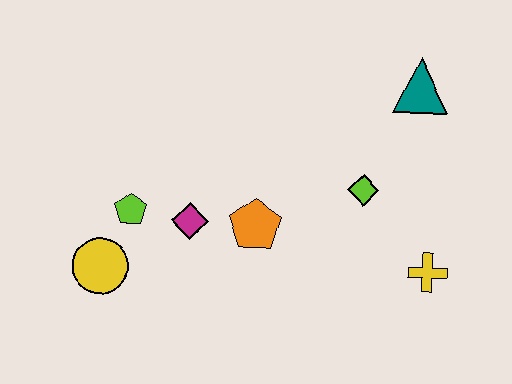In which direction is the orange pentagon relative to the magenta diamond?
The orange pentagon is to the right of the magenta diamond.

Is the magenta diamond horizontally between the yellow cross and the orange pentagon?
No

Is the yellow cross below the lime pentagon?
Yes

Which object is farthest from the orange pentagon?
The teal triangle is farthest from the orange pentagon.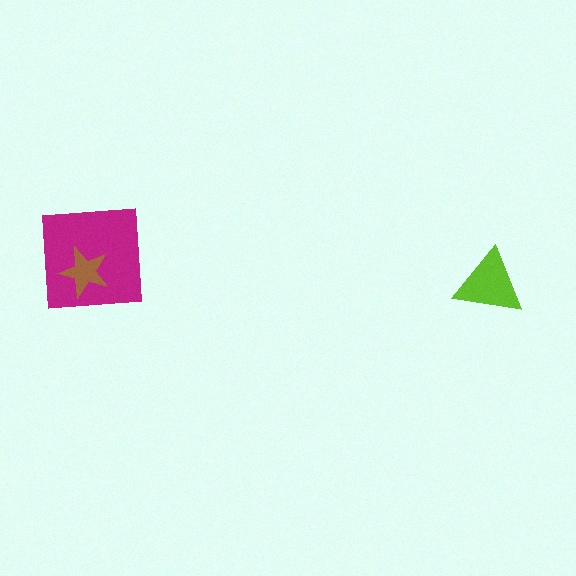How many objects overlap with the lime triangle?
0 objects overlap with the lime triangle.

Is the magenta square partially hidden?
Yes, it is partially covered by another shape.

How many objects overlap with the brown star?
1 object overlaps with the brown star.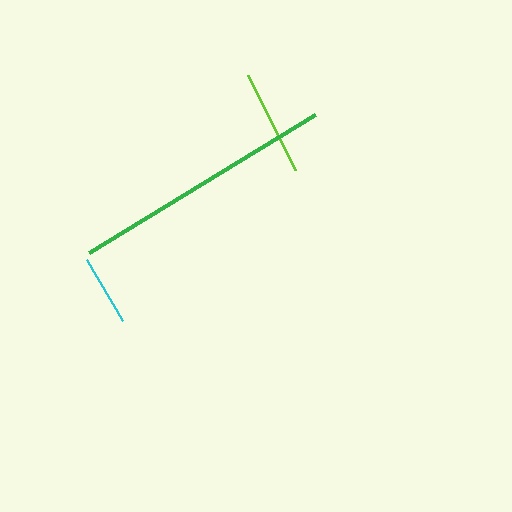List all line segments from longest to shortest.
From longest to shortest: green, lime, cyan.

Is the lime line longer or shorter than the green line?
The green line is longer than the lime line.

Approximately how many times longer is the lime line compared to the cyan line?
The lime line is approximately 1.5 times the length of the cyan line.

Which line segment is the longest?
The green line is the longest at approximately 265 pixels.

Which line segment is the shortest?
The cyan line is the shortest at approximately 71 pixels.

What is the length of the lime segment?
The lime segment is approximately 106 pixels long.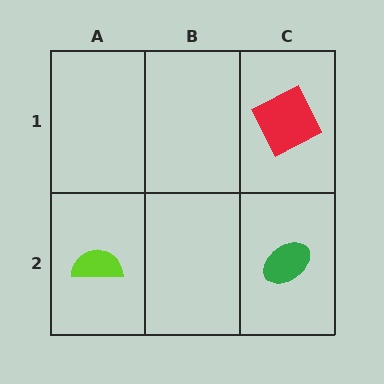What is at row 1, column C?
A red square.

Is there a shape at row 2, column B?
No, that cell is empty.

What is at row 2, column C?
A green ellipse.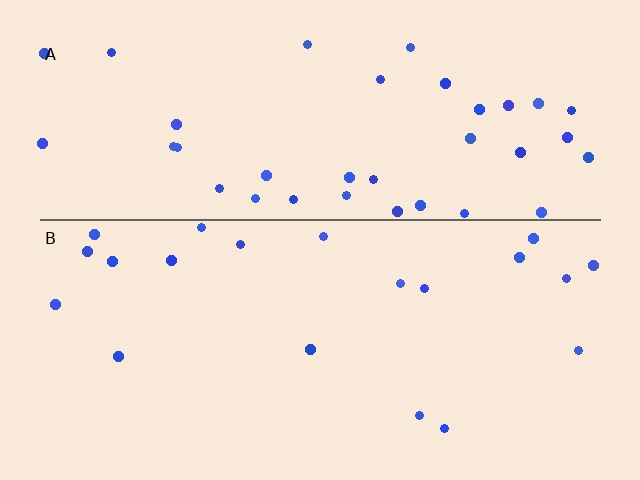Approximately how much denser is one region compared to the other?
Approximately 1.9× — region A over region B.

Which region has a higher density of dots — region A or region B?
A (the top).